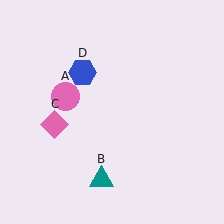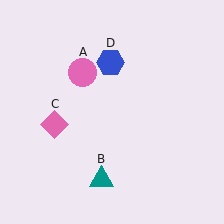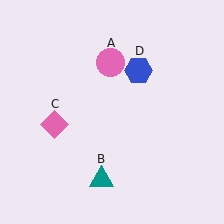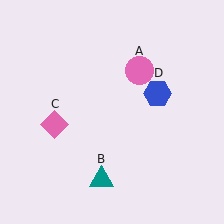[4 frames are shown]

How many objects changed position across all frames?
2 objects changed position: pink circle (object A), blue hexagon (object D).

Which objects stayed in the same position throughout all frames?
Teal triangle (object B) and pink diamond (object C) remained stationary.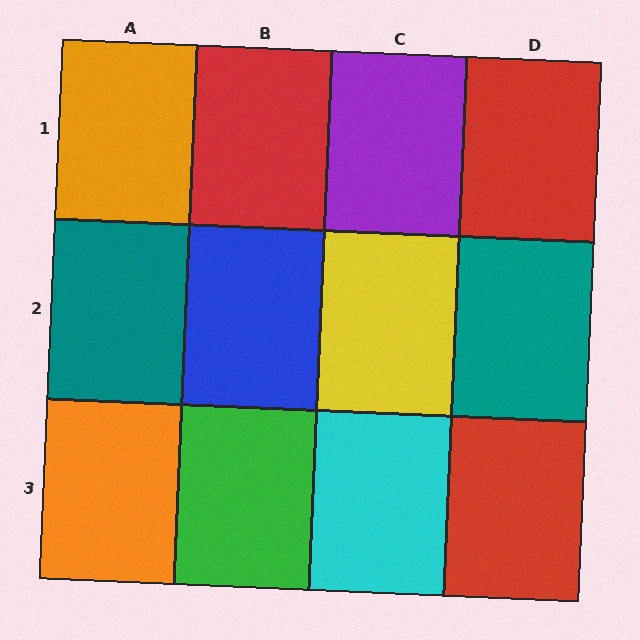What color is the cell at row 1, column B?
Red.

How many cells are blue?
1 cell is blue.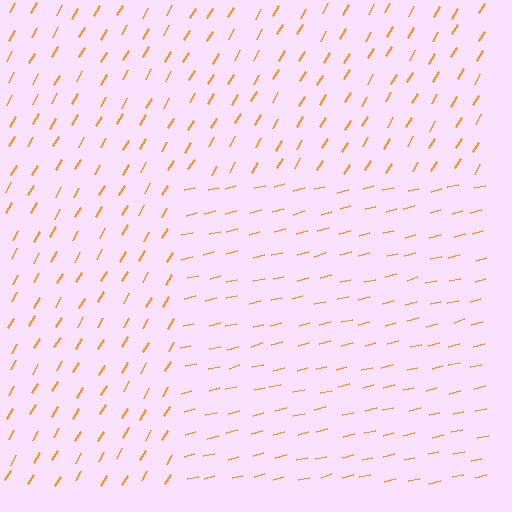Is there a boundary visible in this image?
Yes, there is a texture boundary formed by a change in line orientation.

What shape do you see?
I see a rectangle.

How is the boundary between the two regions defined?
The boundary is defined purely by a change in line orientation (approximately 45 degrees difference). All lines are the same color and thickness.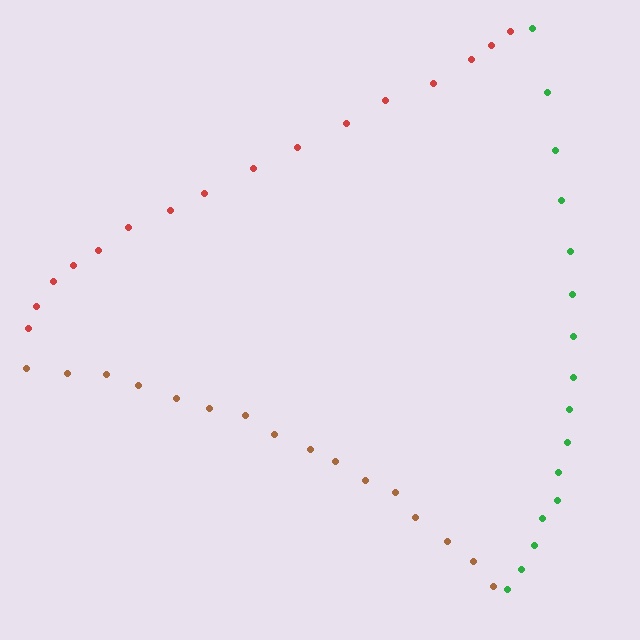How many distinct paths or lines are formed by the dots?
There are 3 distinct paths.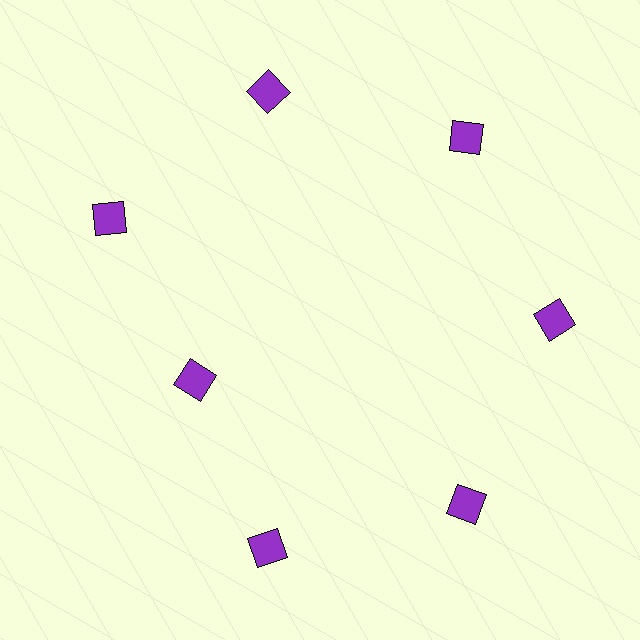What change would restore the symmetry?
The symmetry would be restored by moving it outward, back onto the ring so that all 7 diamonds sit at equal angles and equal distance from the center.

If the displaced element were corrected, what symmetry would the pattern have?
It would have 7-fold rotational symmetry — the pattern would map onto itself every 51 degrees.